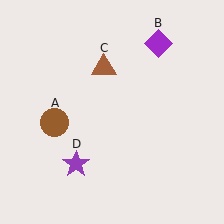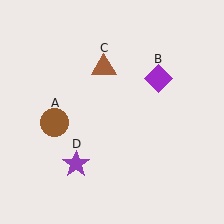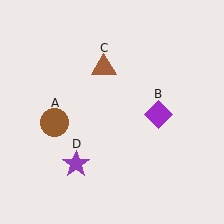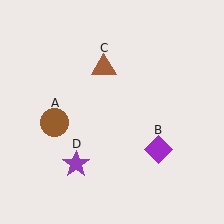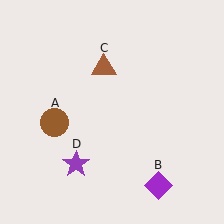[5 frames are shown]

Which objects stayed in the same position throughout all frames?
Brown circle (object A) and brown triangle (object C) and purple star (object D) remained stationary.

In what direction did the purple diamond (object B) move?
The purple diamond (object B) moved down.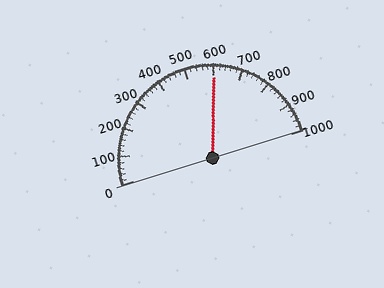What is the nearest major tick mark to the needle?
The nearest major tick mark is 600.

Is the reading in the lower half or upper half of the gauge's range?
The reading is in the upper half of the range (0 to 1000).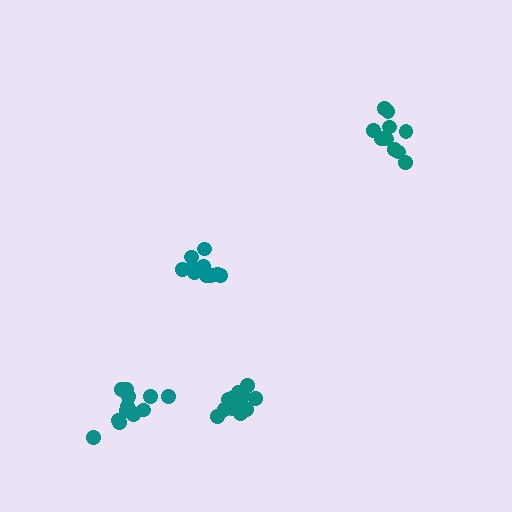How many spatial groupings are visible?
There are 4 spatial groupings.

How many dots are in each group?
Group 1: 11 dots, Group 2: 13 dots, Group 3: 10 dots, Group 4: 13 dots (47 total).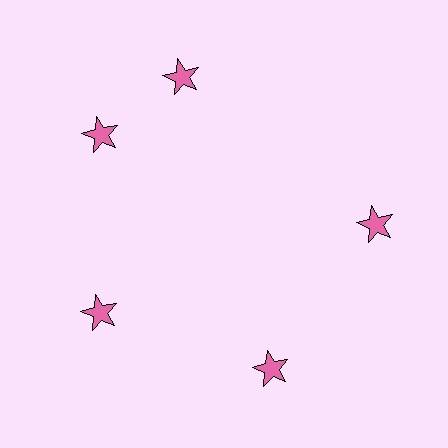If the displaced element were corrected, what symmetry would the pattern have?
It would have 5-fold rotational symmetry — the pattern would map onto itself every 72 degrees.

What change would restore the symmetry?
The symmetry would be restored by rotating it back into even spacing with its neighbors so that all 5 stars sit at equal angles and equal distance from the center.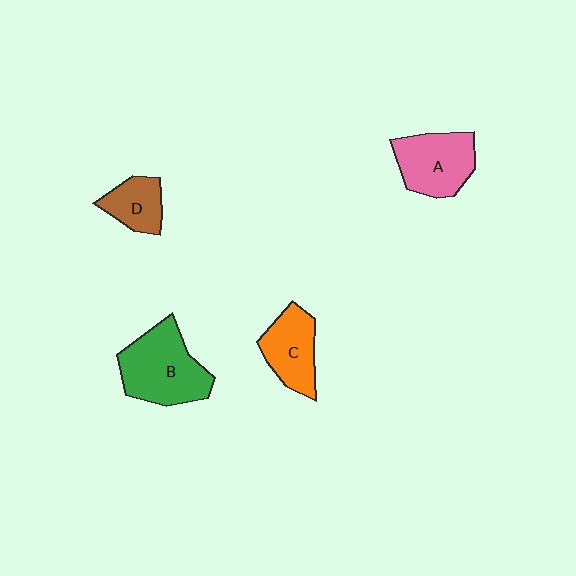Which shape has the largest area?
Shape B (green).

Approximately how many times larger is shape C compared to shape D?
Approximately 1.4 times.